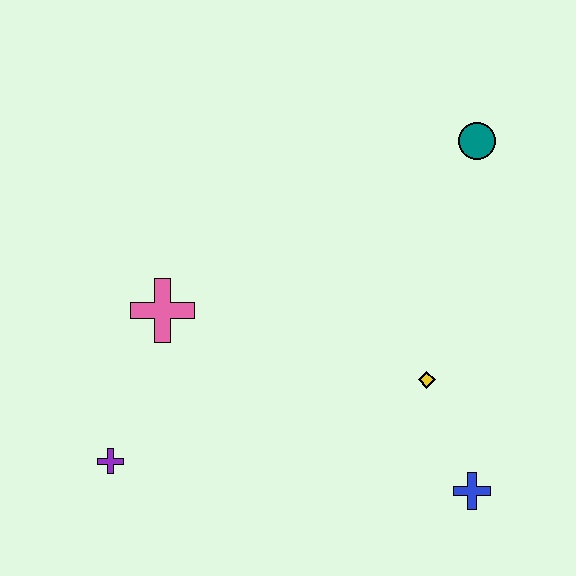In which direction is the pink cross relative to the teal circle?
The pink cross is to the left of the teal circle.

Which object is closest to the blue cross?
The yellow diamond is closest to the blue cross.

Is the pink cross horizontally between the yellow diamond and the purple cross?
Yes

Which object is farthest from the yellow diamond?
The purple cross is farthest from the yellow diamond.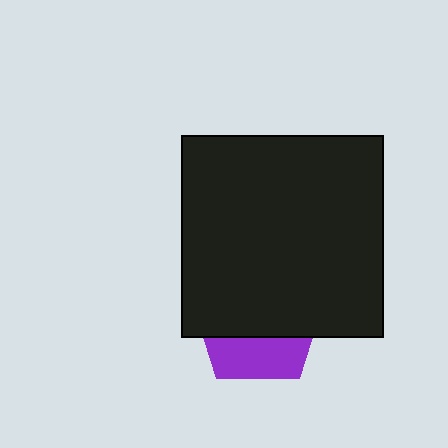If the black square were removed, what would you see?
You would see the complete purple pentagon.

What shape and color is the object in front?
The object in front is a black square.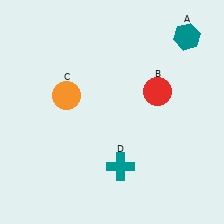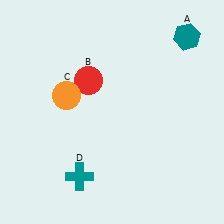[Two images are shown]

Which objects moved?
The objects that moved are: the red circle (B), the teal cross (D).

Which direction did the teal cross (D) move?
The teal cross (D) moved left.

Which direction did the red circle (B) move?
The red circle (B) moved left.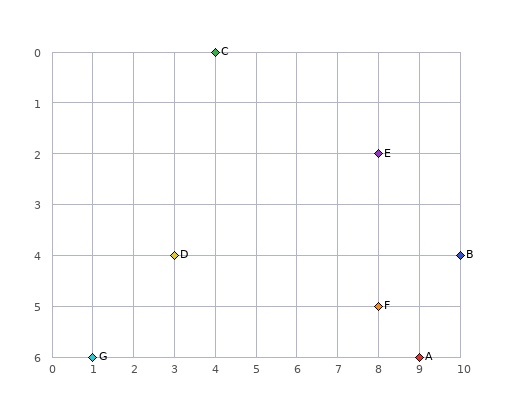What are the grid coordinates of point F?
Point F is at grid coordinates (8, 5).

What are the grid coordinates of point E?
Point E is at grid coordinates (8, 2).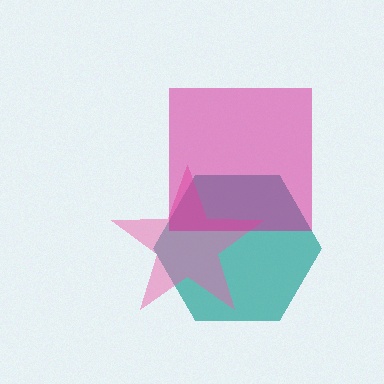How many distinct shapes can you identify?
There are 3 distinct shapes: a teal hexagon, a pink star, a magenta square.